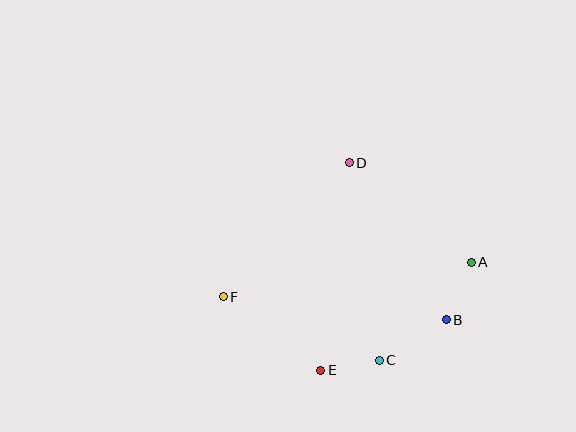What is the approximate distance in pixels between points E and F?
The distance between E and F is approximately 122 pixels.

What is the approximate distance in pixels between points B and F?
The distance between B and F is approximately 224 pixels.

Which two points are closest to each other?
Points C and E are closest to each other.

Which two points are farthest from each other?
Points A and F are farthest from each other.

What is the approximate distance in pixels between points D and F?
The distance between D and F is approximately 184 pixels.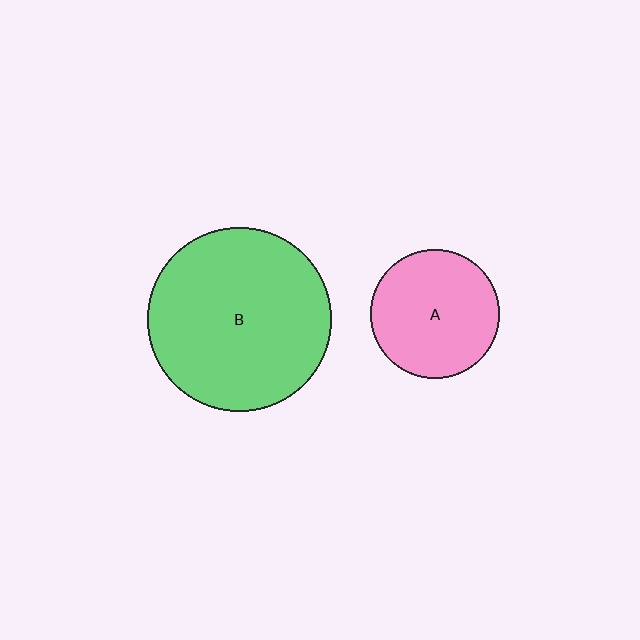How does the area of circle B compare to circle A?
Approximately 2.0 times.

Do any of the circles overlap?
No, none of the circles overlap.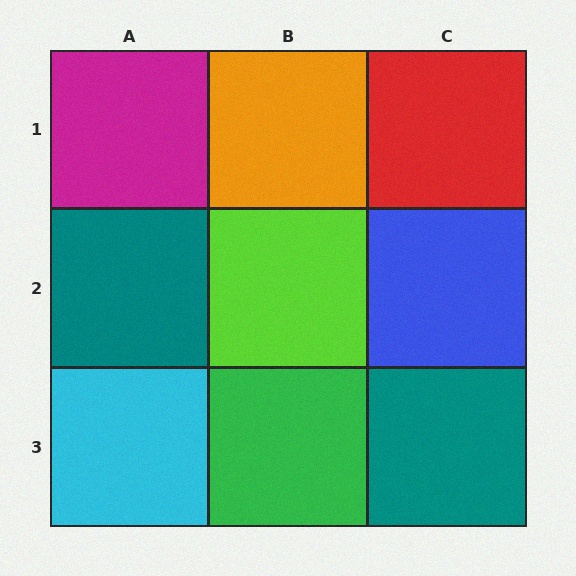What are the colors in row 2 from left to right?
Teal, lime, blue.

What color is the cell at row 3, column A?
Cyan.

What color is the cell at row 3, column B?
Green.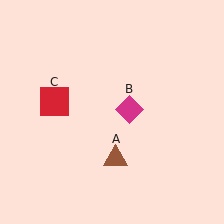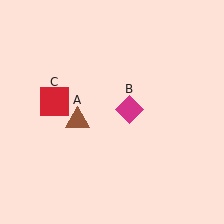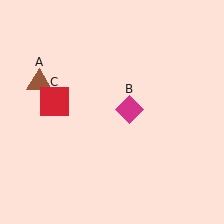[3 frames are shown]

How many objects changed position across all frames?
1 object changed position: brown triangle (object A).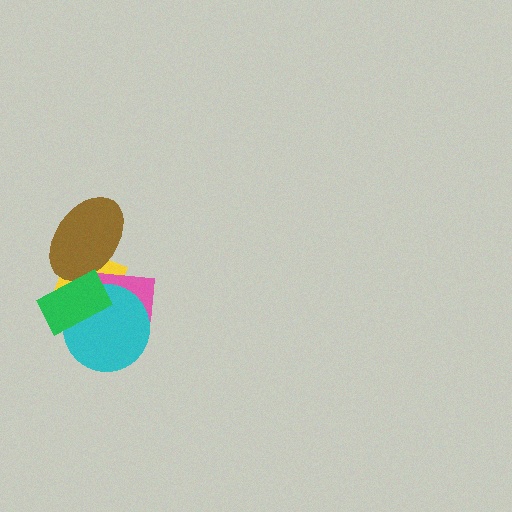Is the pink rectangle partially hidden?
Yes, it is partially covered by another shape.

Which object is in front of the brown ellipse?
The green rectangle is in front of the brown ellipse.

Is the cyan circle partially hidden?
Yes, it is partially covered by another shape.